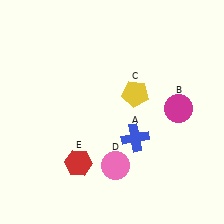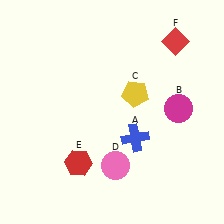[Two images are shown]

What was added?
A red diamond (F) was added in Image 2.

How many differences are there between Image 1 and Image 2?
There is 1 difference between the two images.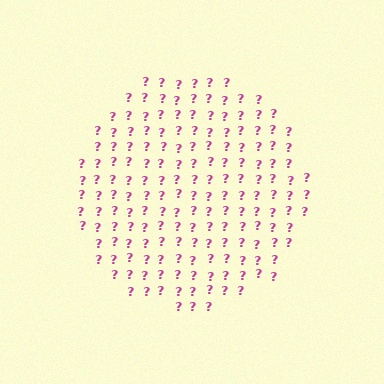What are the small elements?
The small elements are question marks.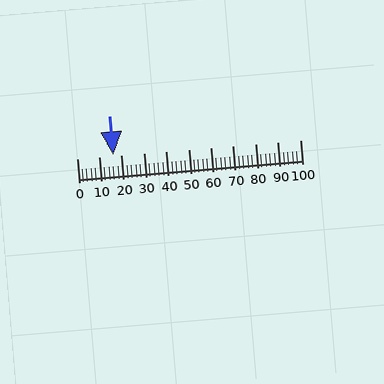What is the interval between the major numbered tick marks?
The major tick marks are spaced 10 units apart.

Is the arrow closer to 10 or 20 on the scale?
The arrow is closer to 20.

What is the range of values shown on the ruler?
The ruler shows values from 0 to 100.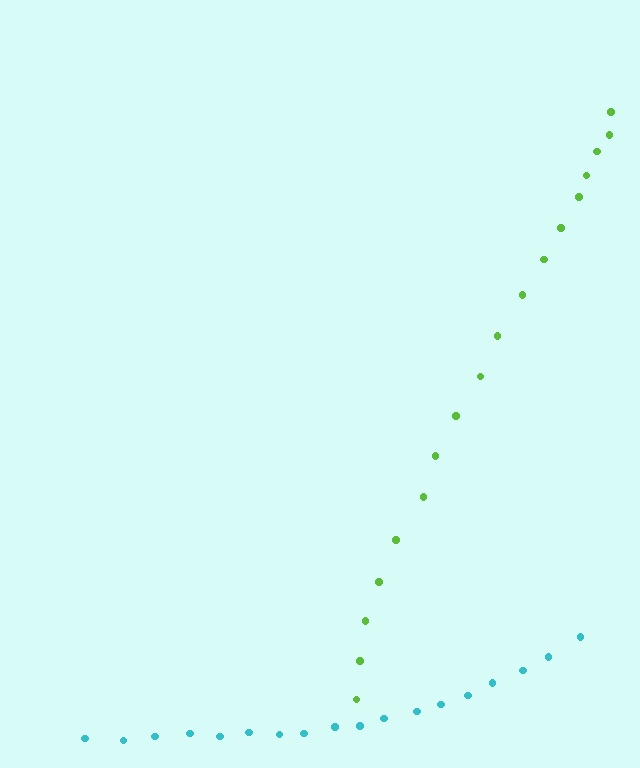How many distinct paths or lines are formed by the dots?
There are 2 distinct paths.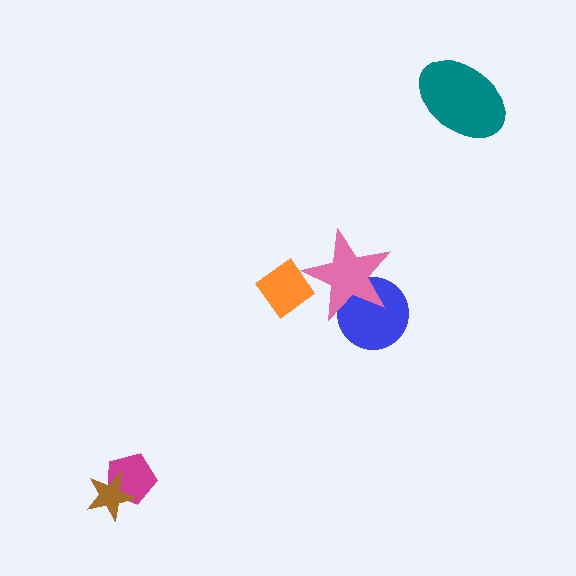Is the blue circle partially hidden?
Yes, it is partially covered by another shape.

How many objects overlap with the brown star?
1 object overlaps with the brown star.